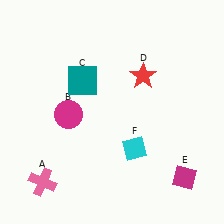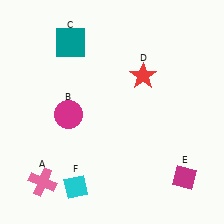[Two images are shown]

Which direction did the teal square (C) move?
The teal square (C) moved up.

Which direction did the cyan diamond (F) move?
The cyan diamond (F) moved left.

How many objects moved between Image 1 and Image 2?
2 objects moved between the two images.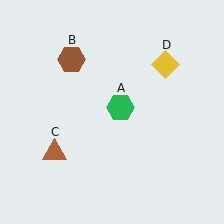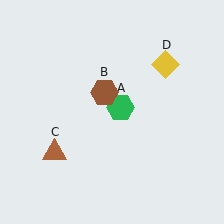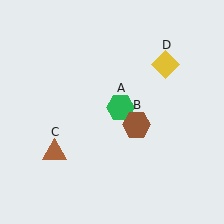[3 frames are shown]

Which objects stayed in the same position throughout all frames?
Green hexagon (object A) and brown triangle (object C) and yellow diamond (object D) remained stationary.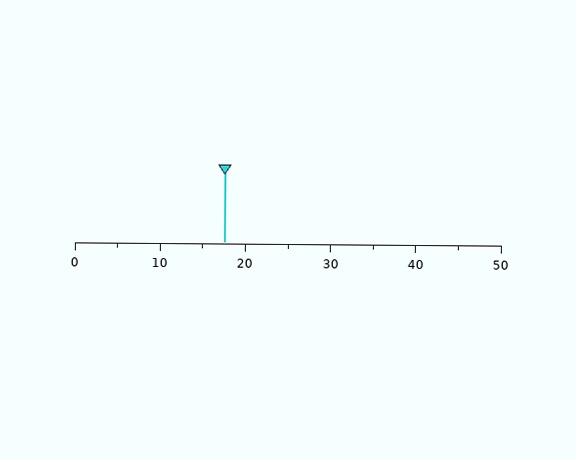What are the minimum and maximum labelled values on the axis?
The axis runs from 0 to 50.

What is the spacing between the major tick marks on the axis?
The major ticks are spaced 10 apart.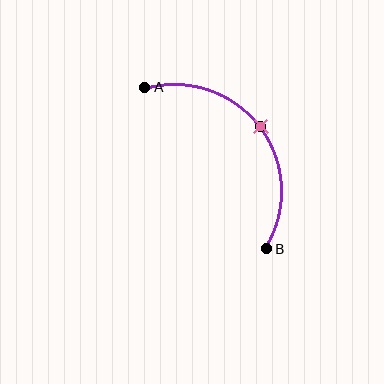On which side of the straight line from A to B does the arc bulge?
The arc bulges above and to the right of the straight line connecting A and B.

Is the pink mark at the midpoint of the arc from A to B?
Yes. The pink mark lies on the arc at equal arc-length from both A and B — it is the arc midpoint.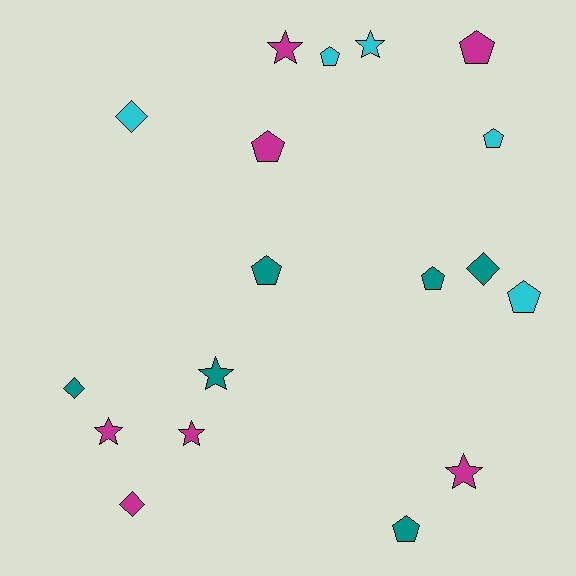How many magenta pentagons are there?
There are 2 magenta pentagons.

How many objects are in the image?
There are 18 objects.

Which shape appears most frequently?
Pentagon, with 8 objects.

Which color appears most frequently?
Magenta, with 7 objects.